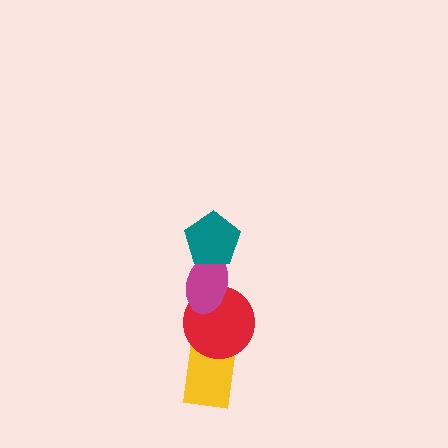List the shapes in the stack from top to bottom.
From top to bottom: the teal pentagon, the magenta ellipse, the red circle, the yellow rectangle.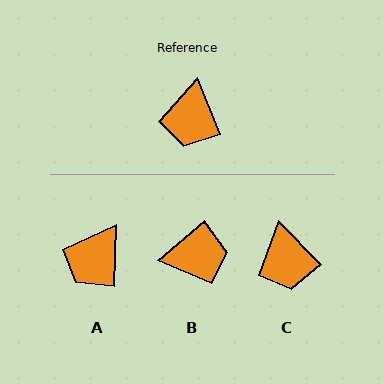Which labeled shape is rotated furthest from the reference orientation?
B, about 108 degrees away.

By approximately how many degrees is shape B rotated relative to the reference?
Approximately 108 degrees counter-clockwise.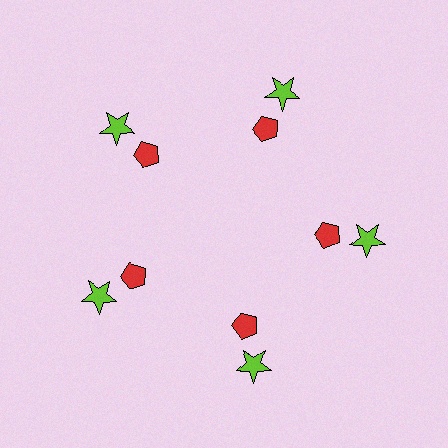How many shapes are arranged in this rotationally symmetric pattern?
There are 10 shapes, arranged in 5 groups of 2.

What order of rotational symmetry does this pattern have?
This pattern has 5-fold rotational symmetry.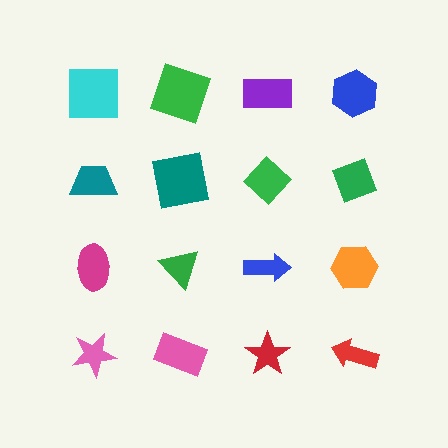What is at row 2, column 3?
A green diamond.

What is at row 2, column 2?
A teal square.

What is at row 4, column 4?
A red arrow.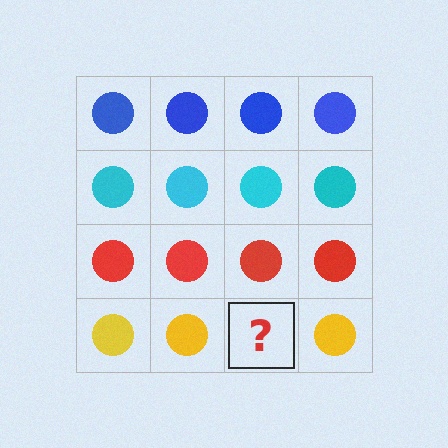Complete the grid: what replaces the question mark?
The question mark should be replaced with a yellow circle.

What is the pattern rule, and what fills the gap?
The rule is that each row has a consistent color. The gap should be filled with a yellow circle.